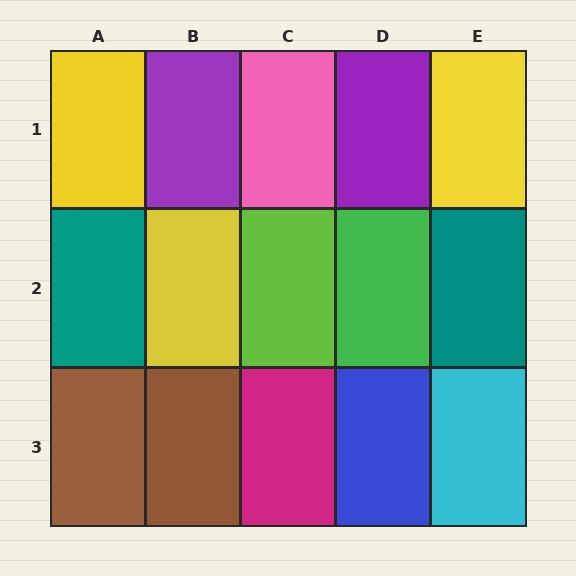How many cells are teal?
2 cells are teal.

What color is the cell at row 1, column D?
Purple.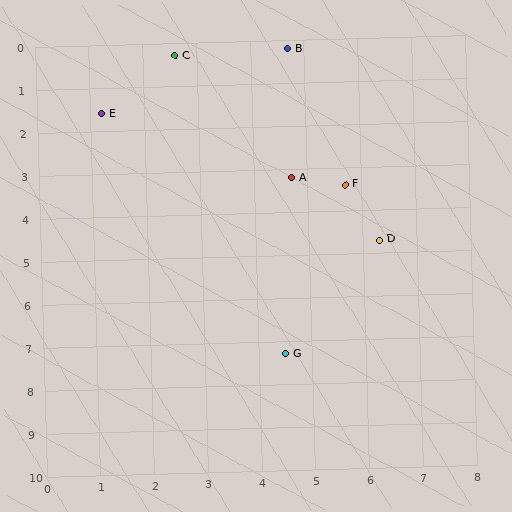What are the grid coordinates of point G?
Point G is at approximately (4.5, 7.3).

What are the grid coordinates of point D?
Point D is at approximately (6.3, 4.7).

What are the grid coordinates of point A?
Point A is at approximately (4.7, 3.2).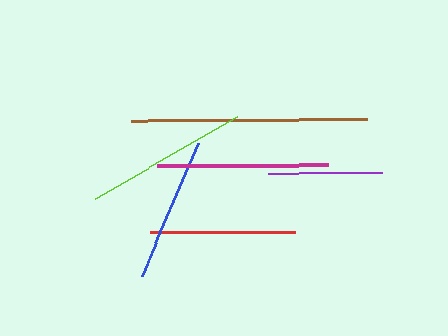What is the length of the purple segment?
The purple segment is approximately 114 pixels long.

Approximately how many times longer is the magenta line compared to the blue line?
The magenta line is approximately 1.2 times the length of the blue line.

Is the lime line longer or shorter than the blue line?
The lime line is longer than the blue line.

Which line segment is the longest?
The brown line is the longest at approximately 235 pixels.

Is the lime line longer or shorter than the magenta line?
The magenta line is longer than the lime line.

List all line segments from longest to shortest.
From longest to shortest: brown, magenta, lime, red, blue, purple.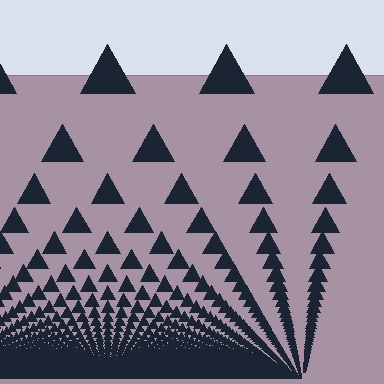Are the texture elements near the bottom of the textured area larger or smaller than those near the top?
Smaller. The gradient is inverted — elements near the bottom are smaller and denser.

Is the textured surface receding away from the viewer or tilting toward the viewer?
The surface appears to tilt toward the viewer. Texture elements get larger and sparser toward the top.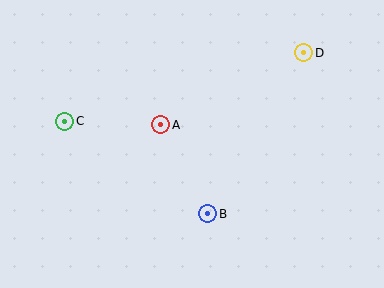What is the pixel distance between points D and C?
The distance between D and C is 249 pixels.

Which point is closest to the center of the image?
Point A at (161, 125) is closest to the center.